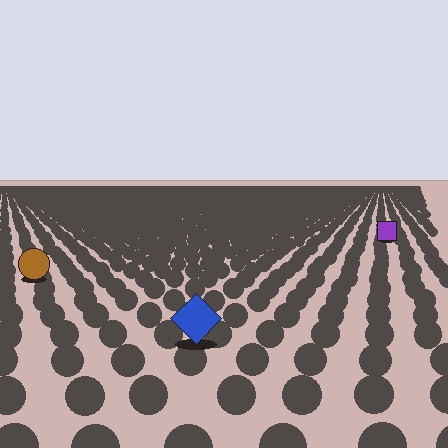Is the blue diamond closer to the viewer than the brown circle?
Yes. The blue diamond is closer — you can tell from the texture gradient: the ground texture is coarser near it.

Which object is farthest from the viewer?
The purple square is farthest from the viewer. It appears smaller and the ground texture around it is denser.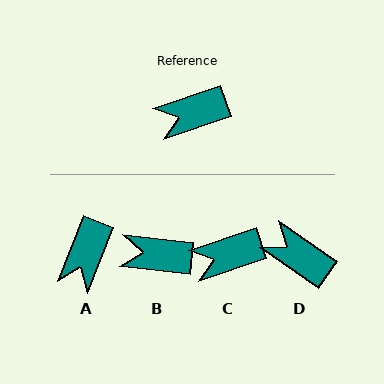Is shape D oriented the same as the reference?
No, it is off by about 53 degrees.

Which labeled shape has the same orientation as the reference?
C.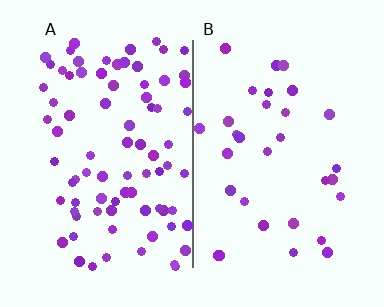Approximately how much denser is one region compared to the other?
Approximately 2.6× — region A over region B.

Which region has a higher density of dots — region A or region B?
A (the left).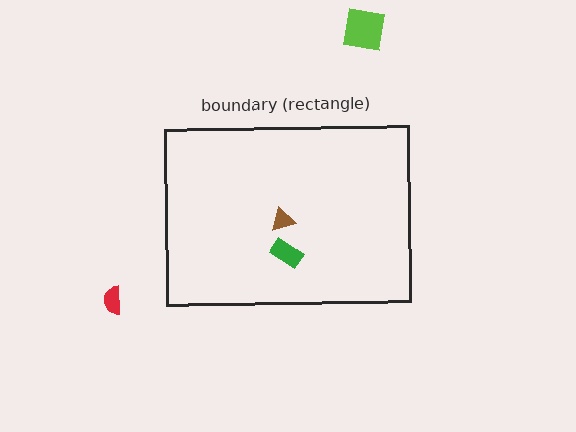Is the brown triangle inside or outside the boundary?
Inside.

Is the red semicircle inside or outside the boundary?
Outside.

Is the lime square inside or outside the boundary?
Outside.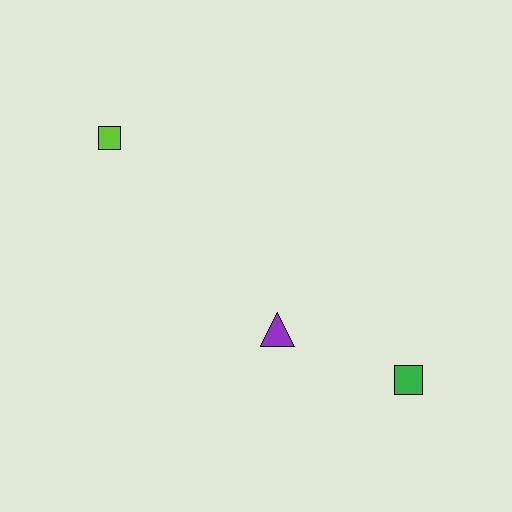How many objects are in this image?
There are 3 objects.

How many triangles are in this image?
There is 1 triangle.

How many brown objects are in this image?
There are no brown objects.